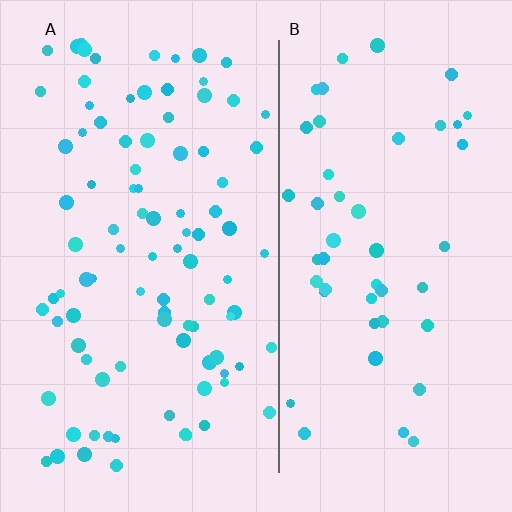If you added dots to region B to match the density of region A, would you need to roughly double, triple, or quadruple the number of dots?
Approximately double.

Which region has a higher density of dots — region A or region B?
A (the left).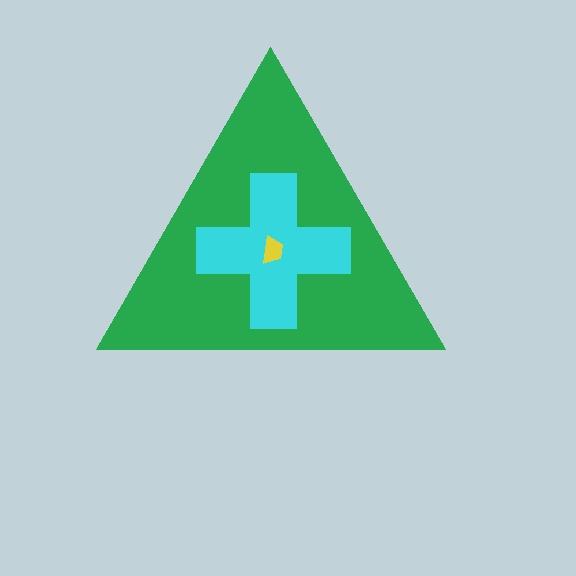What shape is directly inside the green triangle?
The cyan cross.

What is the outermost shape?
The green triangle.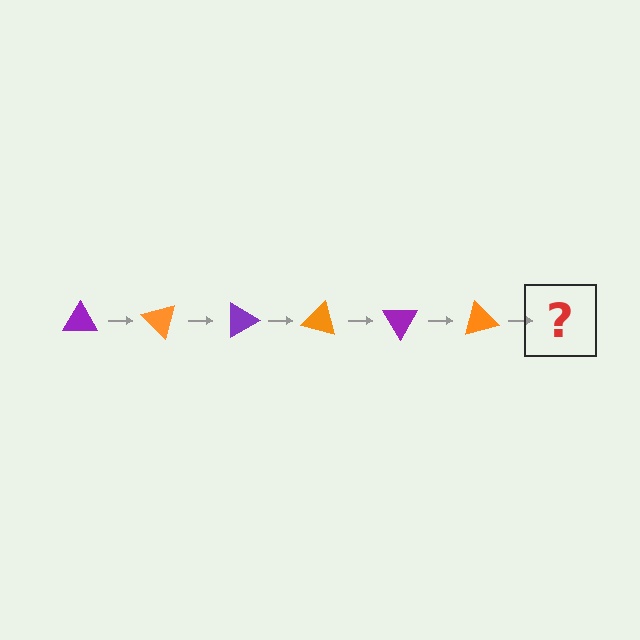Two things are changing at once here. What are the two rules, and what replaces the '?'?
The two rules are that it rotates 45 degrees each step and the color cycles through purple and orange. The '?' should be a purple triangle, rotated 270 degrees from the start.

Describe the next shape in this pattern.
It should be a purple triangle, rotated 270 degrees from the start.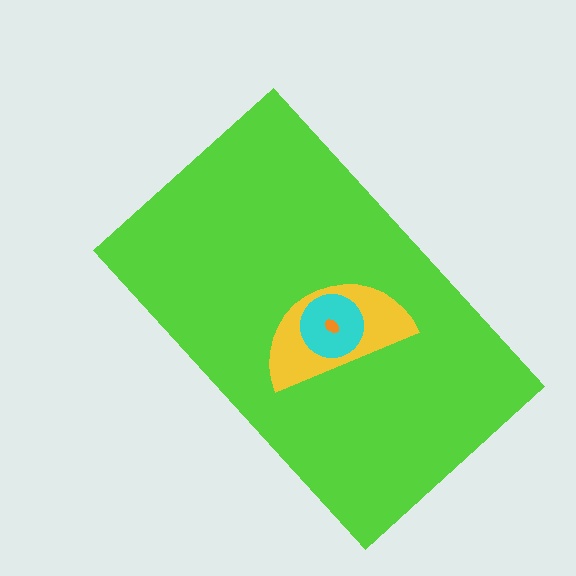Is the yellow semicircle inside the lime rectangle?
Yes.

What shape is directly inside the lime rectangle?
The yellow semicircle.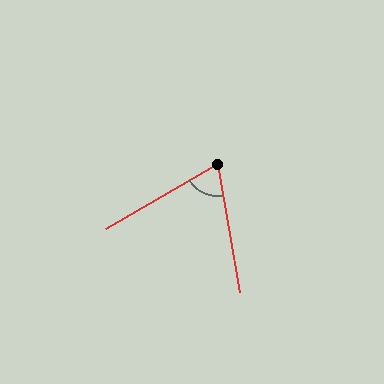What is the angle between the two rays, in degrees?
Approximately 70 degrees.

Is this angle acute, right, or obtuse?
It is acute.